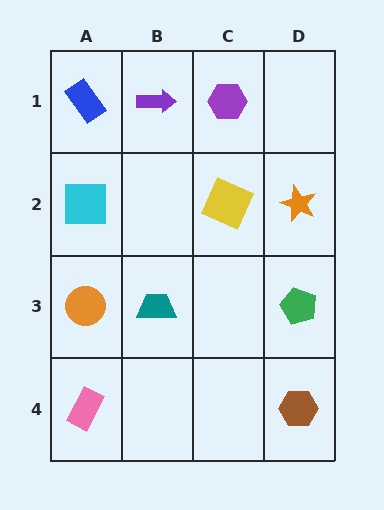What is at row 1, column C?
A purple hexagon.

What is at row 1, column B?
A purple arrow.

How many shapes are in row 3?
3 shapes.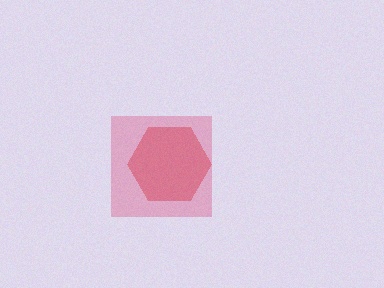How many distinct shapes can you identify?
There are 2 distinct shapes: a red hexagon, a pink square.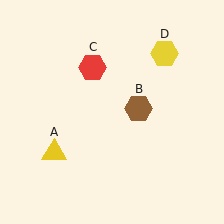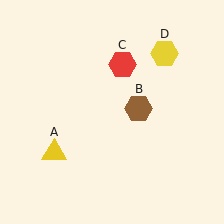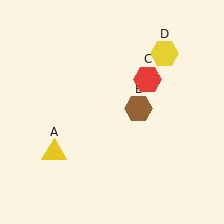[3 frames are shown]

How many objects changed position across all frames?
1 object changed position: red hexagon (object C).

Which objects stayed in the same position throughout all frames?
Yellow triangle (object A) and brown hexagon (object B) and yellow hexagon (object D) remained stationary.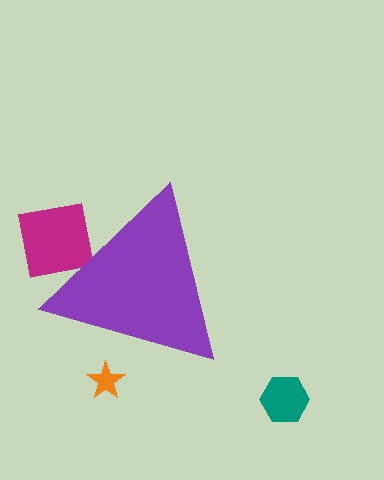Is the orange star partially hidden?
Yes, the orange star is partially hidden behind the purple triangle.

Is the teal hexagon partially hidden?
No, the teal hexagon is fully visible.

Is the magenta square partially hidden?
Yes, the magenta square is partially hidden behind the purple triangle.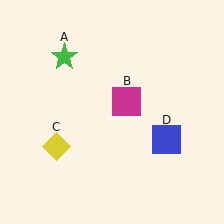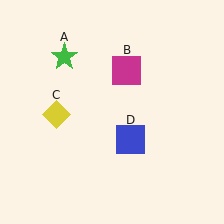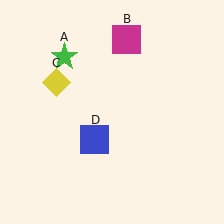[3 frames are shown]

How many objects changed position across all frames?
3 objects changed position: magenta square (object B), yellow diamond (object C), blue square (object D).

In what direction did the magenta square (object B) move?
The magenta square (object B) moved up.